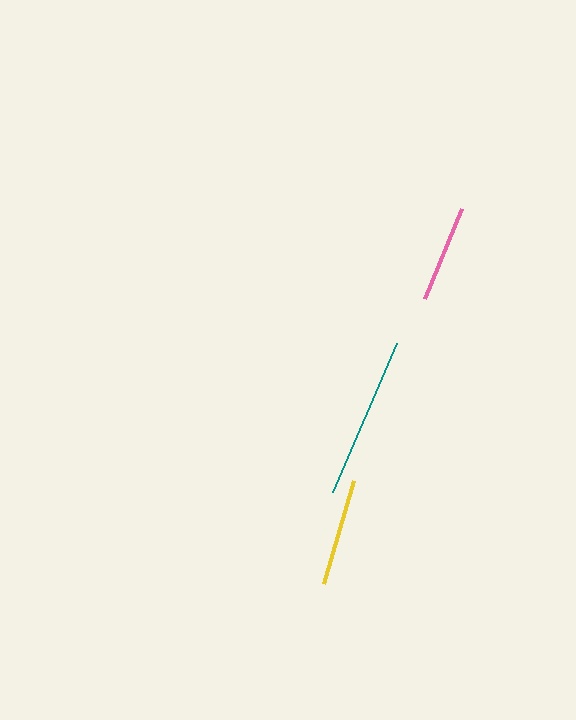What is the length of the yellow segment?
The yellow segment is approximately 107 pixels long.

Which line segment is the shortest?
The pink line is the shortest at approximately 97 pixels.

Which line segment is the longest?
The teal line is the longest at approximately 162 pixels.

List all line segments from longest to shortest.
From longest to shortest: teal, yellow, pink.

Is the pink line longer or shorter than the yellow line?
The yellow line is longer than the pink line.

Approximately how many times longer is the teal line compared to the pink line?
The teal line is approximately 1.7 times the length of the pink line.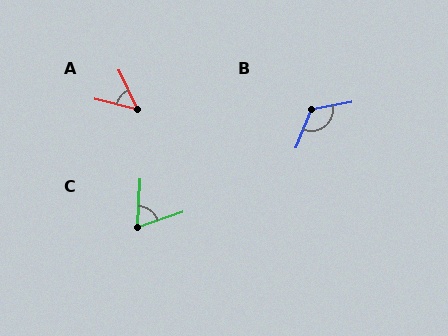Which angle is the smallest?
A, at approximately 50 degrees.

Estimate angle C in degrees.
Approximately 68 degrees.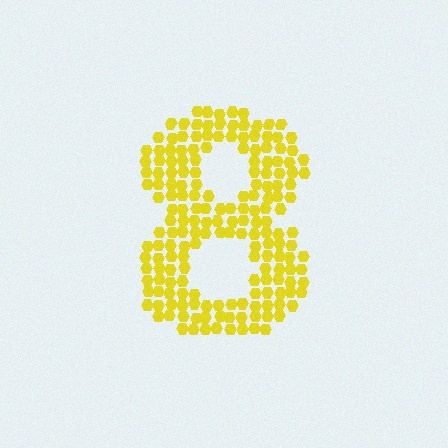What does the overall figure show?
The overall figure shows the digit 8.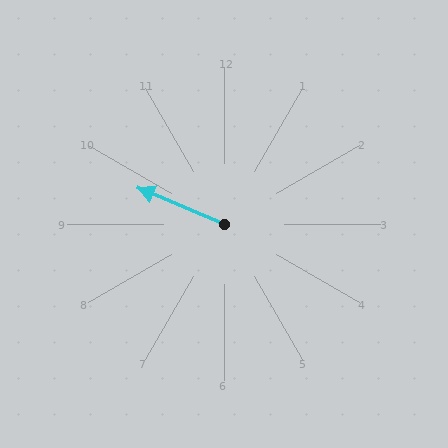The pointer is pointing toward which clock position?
Roughly 10 o'clock.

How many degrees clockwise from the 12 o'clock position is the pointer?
Approximately 293 degrees.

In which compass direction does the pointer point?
Northwest.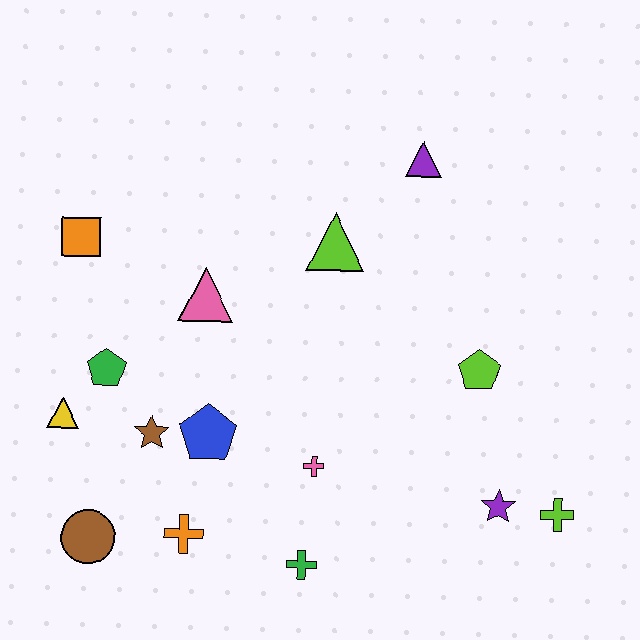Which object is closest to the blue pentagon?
The brown star is closest to the blue pentagon.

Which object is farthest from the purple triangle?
The brown circle is farthest from the purple triangle.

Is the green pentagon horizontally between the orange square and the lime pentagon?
Yes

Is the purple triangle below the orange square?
No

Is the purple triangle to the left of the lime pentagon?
Yes